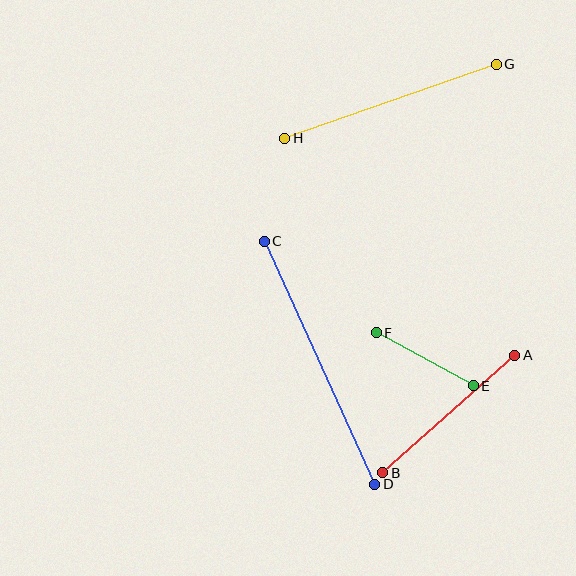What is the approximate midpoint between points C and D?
The midpoint is at approximately (320, 363) pixels.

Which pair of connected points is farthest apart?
Points C and D are farthest apart.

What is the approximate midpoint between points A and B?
The midpoint is at approximately (449, 414) pixels.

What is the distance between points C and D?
The distance is approximately 267 pixels.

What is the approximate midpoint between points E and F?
The midpoint is at approximately (425, 359) pixels.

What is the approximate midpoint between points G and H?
The midpoint is at approximately (390, 101) pixels.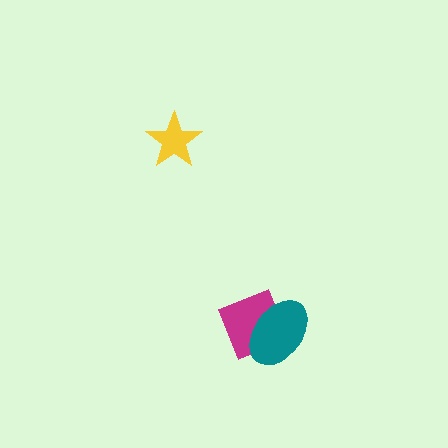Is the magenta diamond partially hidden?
Yes, it is partially covered by another shape.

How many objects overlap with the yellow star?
0 objects overlap with the yellow star.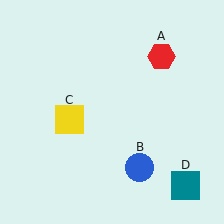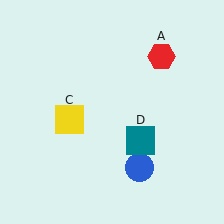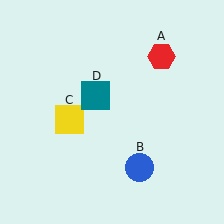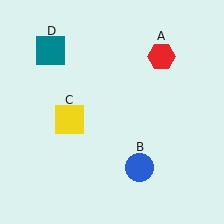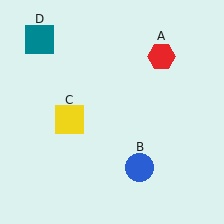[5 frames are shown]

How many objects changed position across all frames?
1 object changed position: teal square (object D).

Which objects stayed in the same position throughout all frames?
Red hexagon (object A) and blue circle (object B) and yellow square (object C) remained stationary.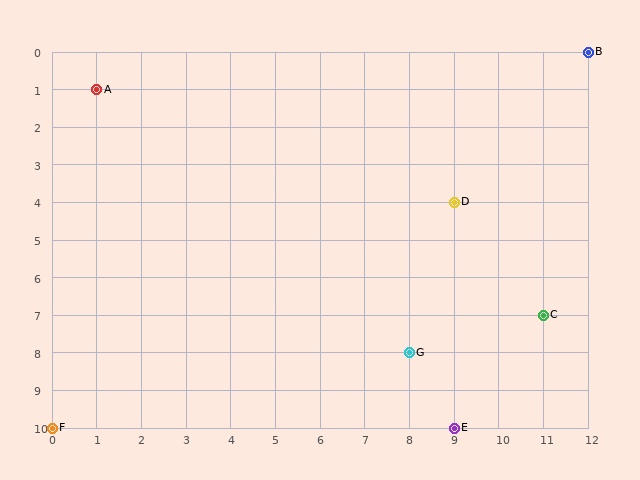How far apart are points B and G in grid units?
Points B and G are 4 columns and 8 rows apart (about 8.9 grid units diagonally).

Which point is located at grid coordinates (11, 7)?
Point C is at (11, 7).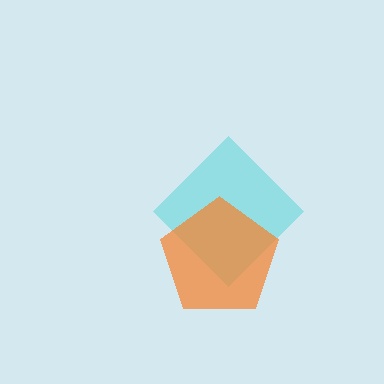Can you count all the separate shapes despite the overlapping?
Yes, there are 2 separate shapes.